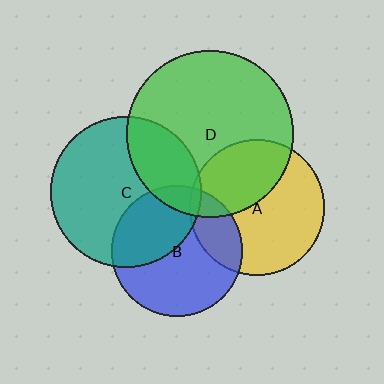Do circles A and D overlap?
Yes.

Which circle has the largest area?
Circle D (green).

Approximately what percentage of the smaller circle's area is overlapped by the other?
Approximately 40%.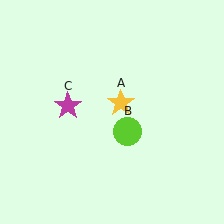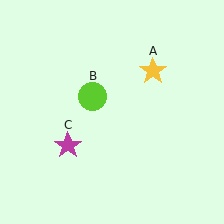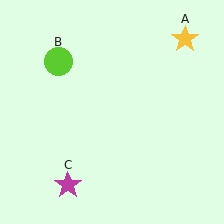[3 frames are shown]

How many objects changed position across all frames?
3 objects changed position: yellow star (object A), lime circle (object B), magenta star (object C).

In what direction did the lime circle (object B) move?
The lime circle (object B) moved up and to the left.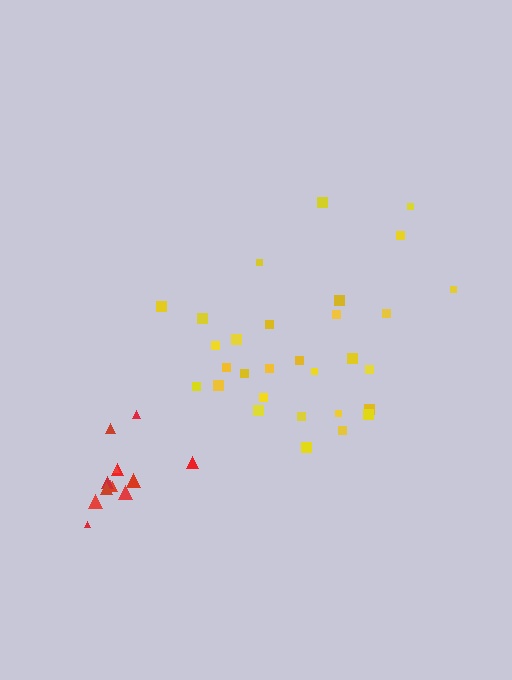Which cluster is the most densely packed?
Red.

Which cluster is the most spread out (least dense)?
Yellow.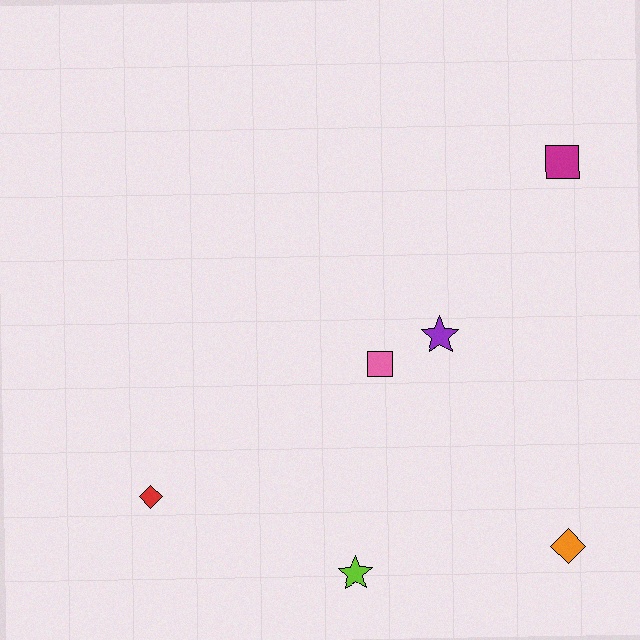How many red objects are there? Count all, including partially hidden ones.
There is 1 red object.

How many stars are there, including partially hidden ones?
There are 2 stars.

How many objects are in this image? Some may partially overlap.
There are 6 objects.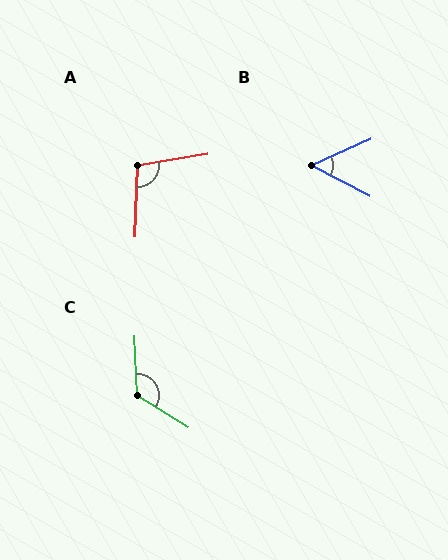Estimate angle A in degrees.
Approximately 101 degrees.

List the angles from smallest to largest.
B (51°), A (101°), C (124°).